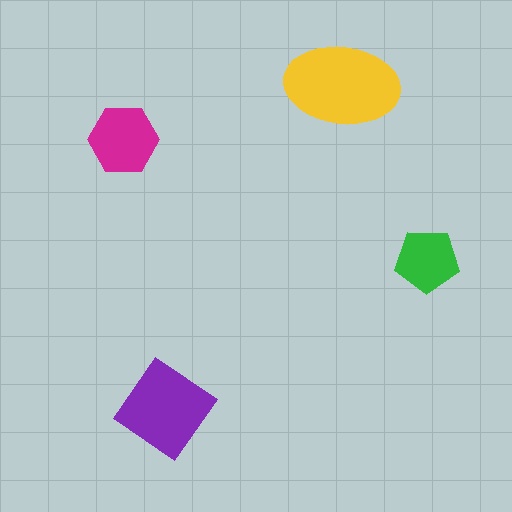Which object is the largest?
The yellow ellipse.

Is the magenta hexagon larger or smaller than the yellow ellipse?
Smaller.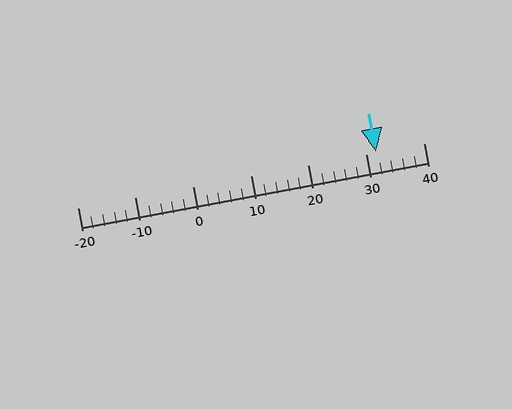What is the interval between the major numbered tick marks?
The major tick marks are spaced 10 units apart.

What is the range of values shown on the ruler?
The ruler shows values from -20 to 40.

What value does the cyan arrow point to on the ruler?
The cyan arrow points to approximately 32.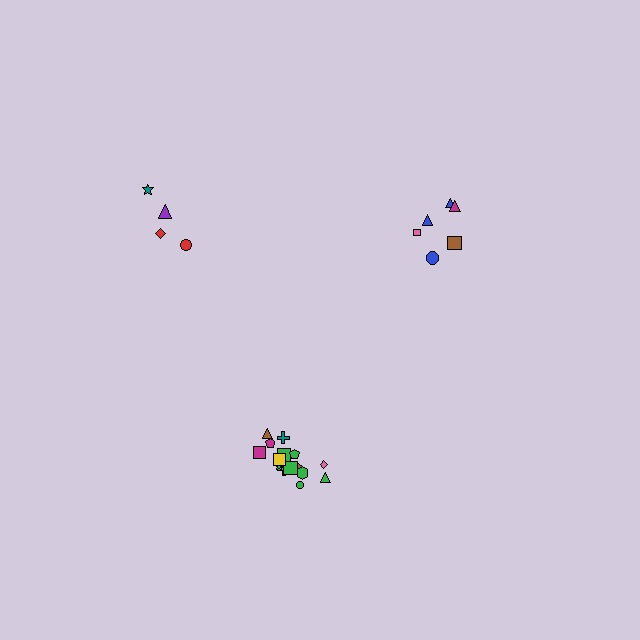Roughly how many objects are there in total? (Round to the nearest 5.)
Roughly 25 objects in total.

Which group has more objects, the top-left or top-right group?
The top-right group.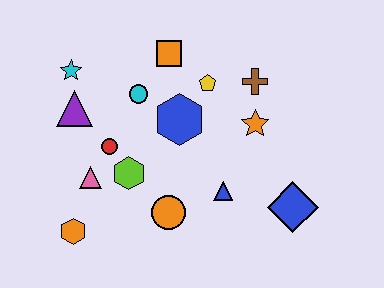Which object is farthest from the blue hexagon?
The orange hexagon is farthest from the blue hexagon.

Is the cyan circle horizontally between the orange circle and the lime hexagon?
Yes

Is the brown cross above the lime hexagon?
Yes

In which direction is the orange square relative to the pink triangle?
The orange square is above the pink triangle.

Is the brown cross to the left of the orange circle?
No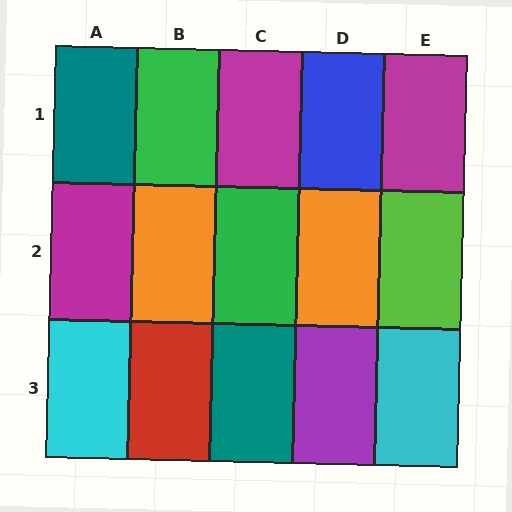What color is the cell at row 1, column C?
Magenta.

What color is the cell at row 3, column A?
Cyan.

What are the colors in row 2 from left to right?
Magenta, orange, green, orange, lime.